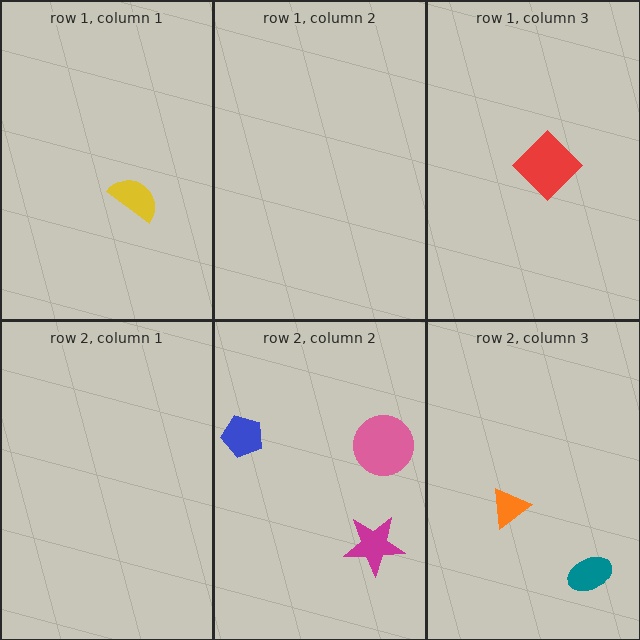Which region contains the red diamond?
The row 1, column 3 region.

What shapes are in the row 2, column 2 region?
The blue pentagon, the magenta star, the pink circle.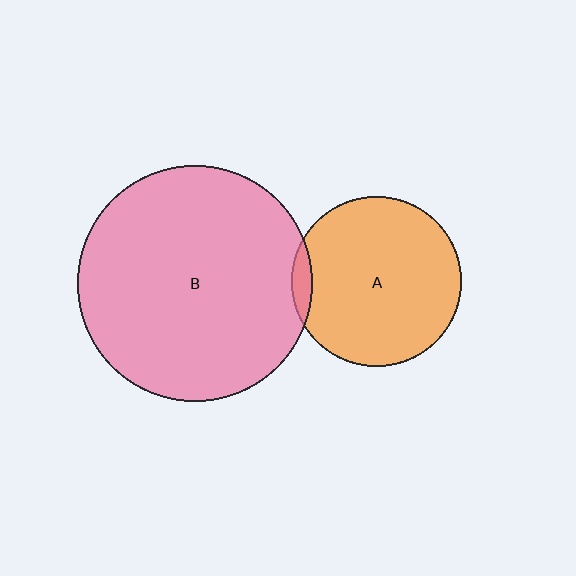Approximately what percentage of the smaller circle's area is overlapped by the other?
Approximately 5%.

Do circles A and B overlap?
Yes.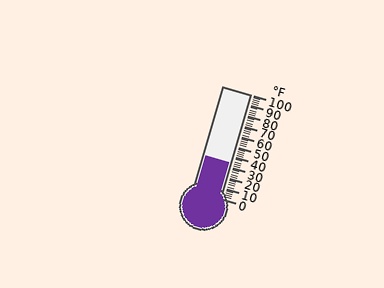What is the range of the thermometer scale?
The thermometer scale ranges from 0°F to 100°F.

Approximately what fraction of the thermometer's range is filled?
The thermometer is filled to approximately 35% of its range.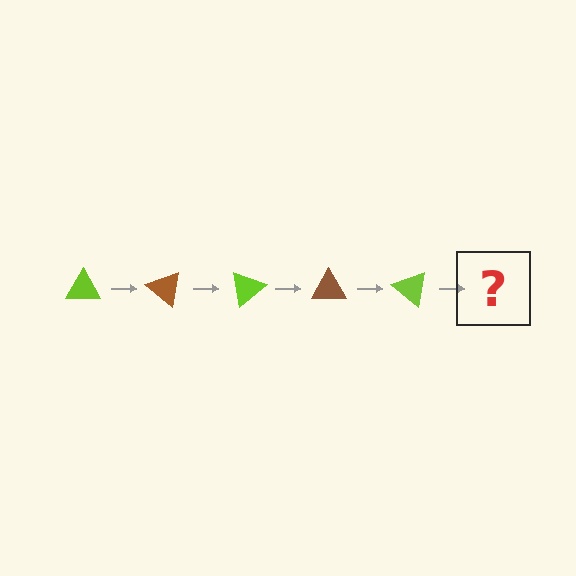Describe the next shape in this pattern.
It should be a brown triangle, rotated 200 degrees from the start.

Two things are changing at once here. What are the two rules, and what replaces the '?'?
The two rules are that it rotates 40 degrees each step and the color cycles through lime and brown. The '?' should be a brown triangle, rotated 200 degrees from the start.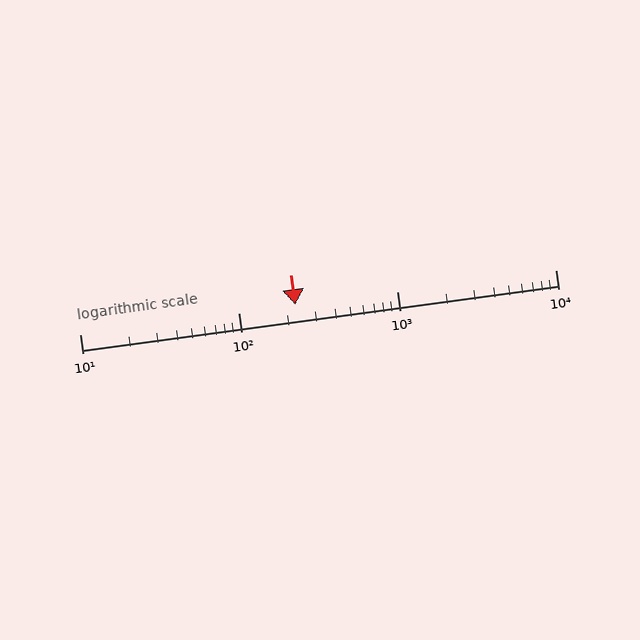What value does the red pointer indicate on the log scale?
The pointer indicates approximately 230.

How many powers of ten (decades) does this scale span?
The scale spans 3 decades, from 10 to 10000.